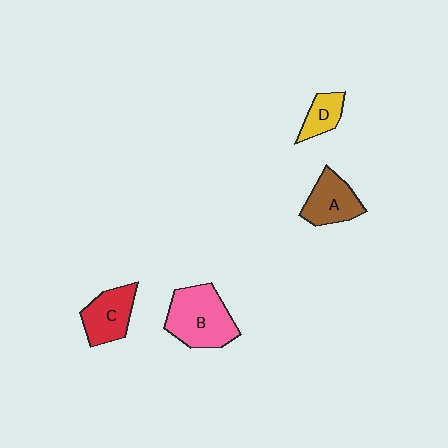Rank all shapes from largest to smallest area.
From largest to smallest: B (pink), C (red), A (brown), D (yellow).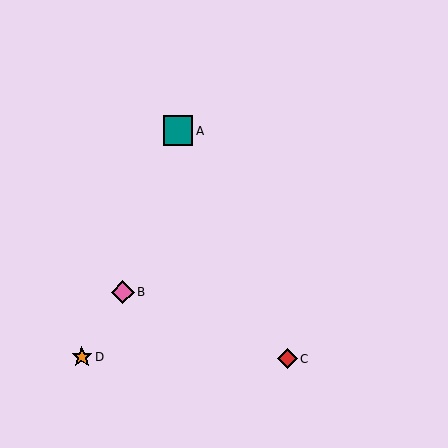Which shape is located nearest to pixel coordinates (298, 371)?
The red diamond (labeled C) at (288, 359) is nearest to that location.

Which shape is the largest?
The teal square (labeled A) is the largest.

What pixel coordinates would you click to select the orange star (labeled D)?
Click at (82, 357) to select the orange star D.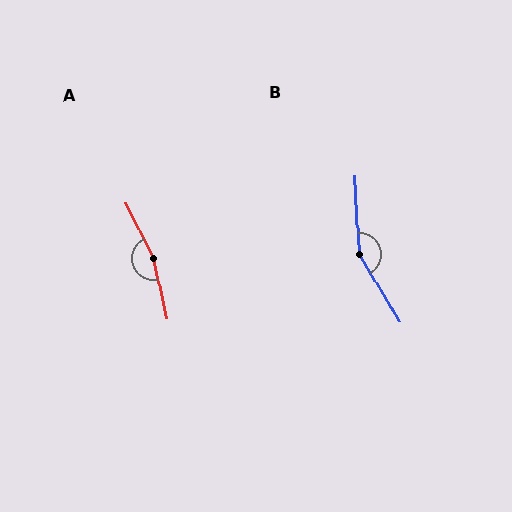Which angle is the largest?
A, at approximately 167 degrees.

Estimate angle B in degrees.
Approximately 153 degrees.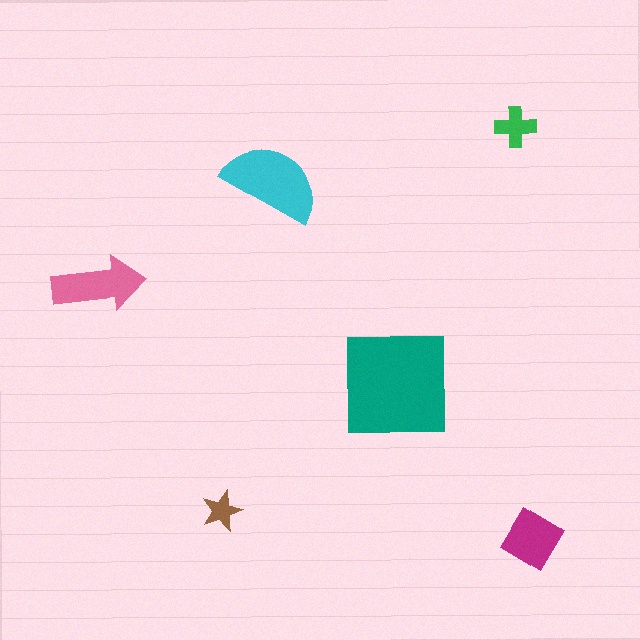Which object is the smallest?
The brown star.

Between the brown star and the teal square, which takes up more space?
The teal square.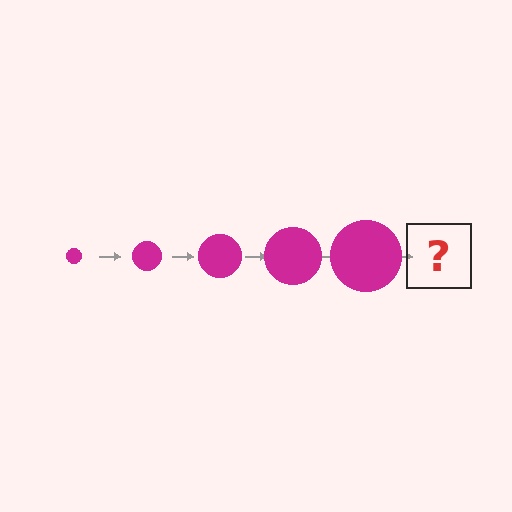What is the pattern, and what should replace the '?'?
The pattern is that the circle gets progressively larger each step. The '?' should be a magenta circle, larger than the previous one.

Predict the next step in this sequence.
The next step is a magenta circle, larger than the previous one.